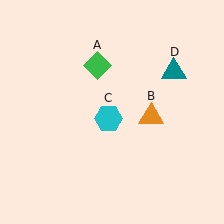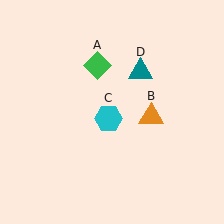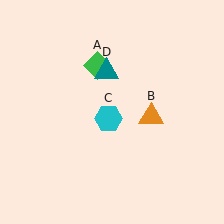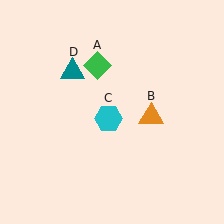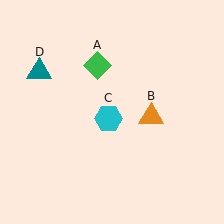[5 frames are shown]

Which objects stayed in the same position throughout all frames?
Green diamond (object A) and orange triangle (object B) and cyan hexagon (object C) remained stationary.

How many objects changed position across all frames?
1 object changed position: teal triangle (object D).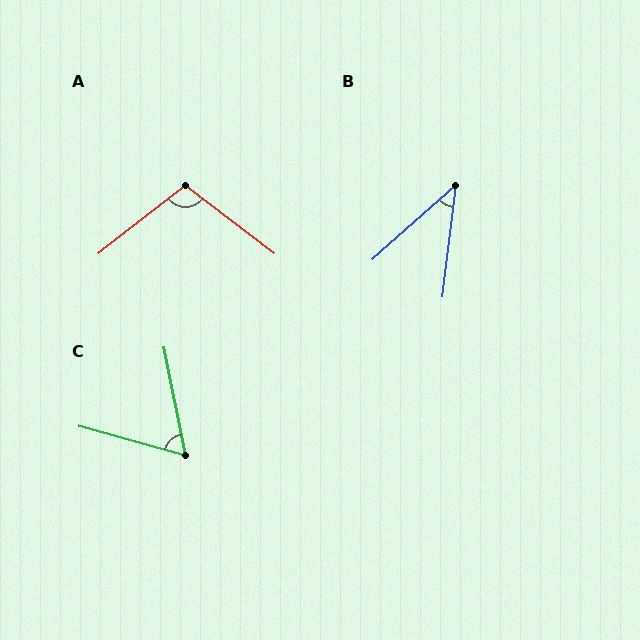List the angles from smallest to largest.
B (42°), C (64°), A (105°).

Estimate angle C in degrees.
Approximately 64 degrees.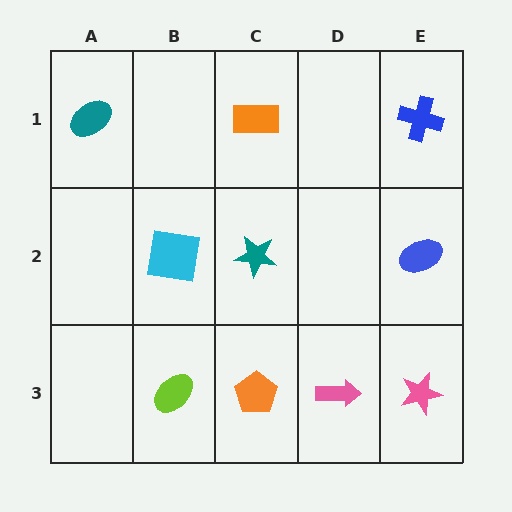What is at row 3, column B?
A lime ellipse.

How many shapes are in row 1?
3 shapes.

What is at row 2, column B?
A cyan square.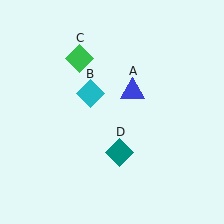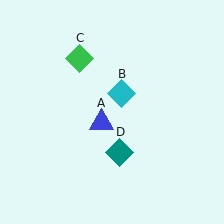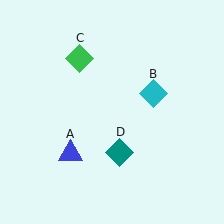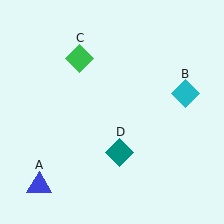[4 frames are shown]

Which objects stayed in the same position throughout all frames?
Green diamond (object C) and teal diamond (object D) remained stationary.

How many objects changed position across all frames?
2 objects changed position: blue triangle (object A), cyan diamond (object B).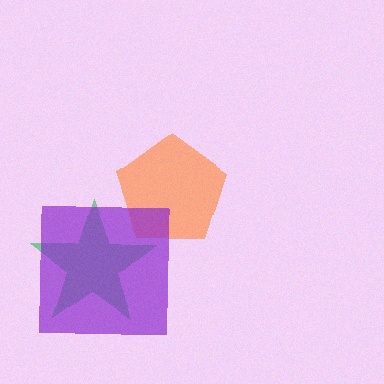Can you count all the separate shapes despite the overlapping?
Yes, there are 3 separate shapes.